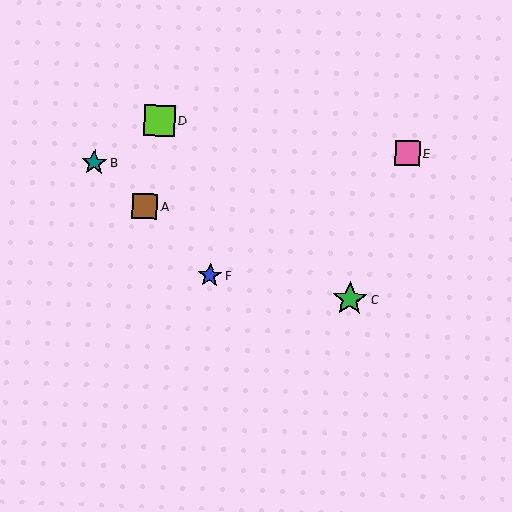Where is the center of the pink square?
The center of the pink square is at (407, 153).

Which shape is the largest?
The green star (labeled C) is the largest.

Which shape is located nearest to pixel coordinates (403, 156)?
The pink square (labeled E) at (407, 153) is nearest to that location.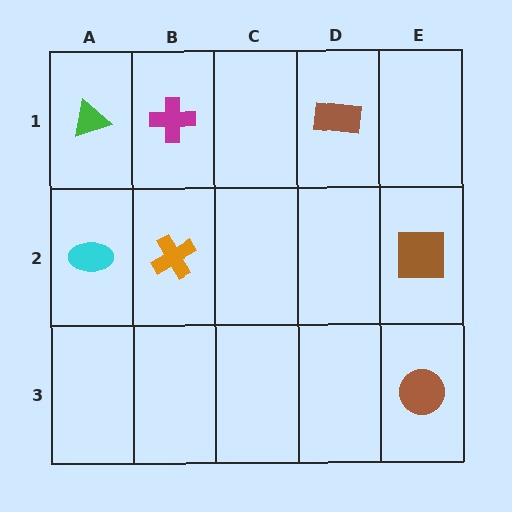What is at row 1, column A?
A green triangle.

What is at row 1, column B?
A magenta cross.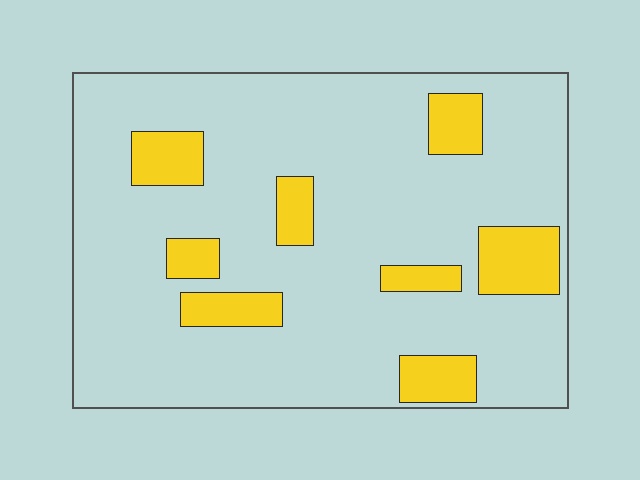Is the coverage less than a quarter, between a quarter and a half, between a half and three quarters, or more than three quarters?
Less than a quarter.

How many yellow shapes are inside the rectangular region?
8.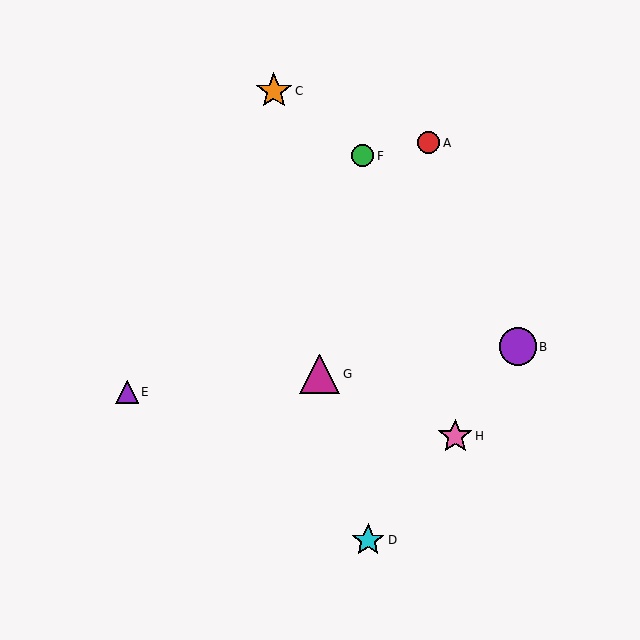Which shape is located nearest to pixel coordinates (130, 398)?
The purple triangle (labeled E) at (127, 392) is nearest to that location.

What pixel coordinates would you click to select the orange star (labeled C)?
Click at (274, 91) to select the orange star C.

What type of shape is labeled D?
Shape D is a cyan star.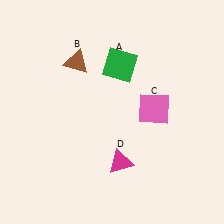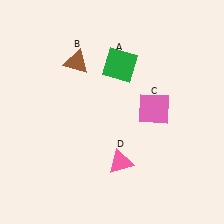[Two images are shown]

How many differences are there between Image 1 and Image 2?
There is 1 difference between the two images.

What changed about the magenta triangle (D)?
In Image 1, D is magenta. In Image 2, it changed to pink.